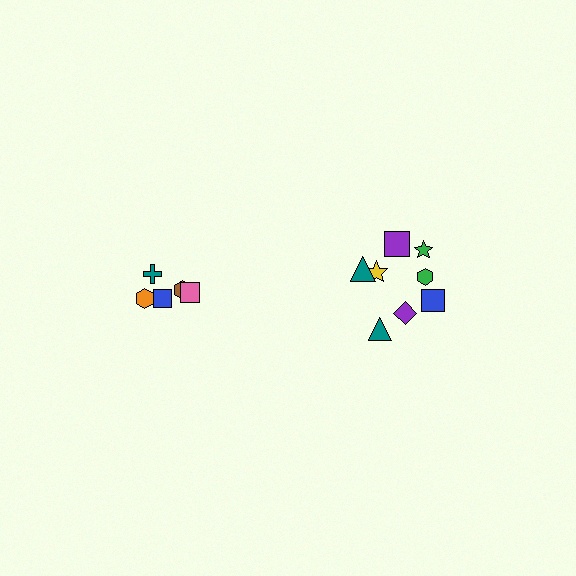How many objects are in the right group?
There are 8 objects.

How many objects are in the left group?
There are 5 objects.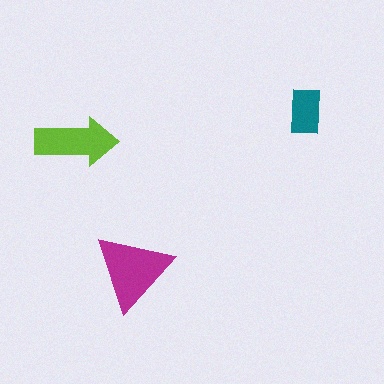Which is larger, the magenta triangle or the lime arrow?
The magenta triangle.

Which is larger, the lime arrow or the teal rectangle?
The lime arrow.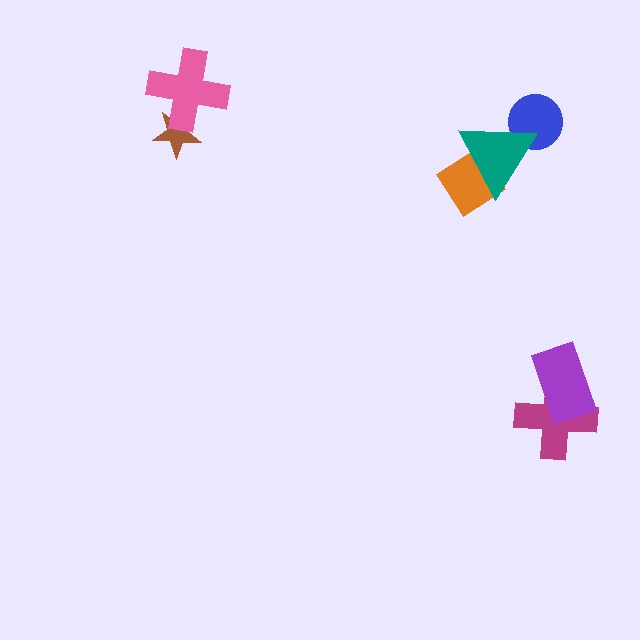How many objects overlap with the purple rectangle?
1 object overlaps with the purple rectangle.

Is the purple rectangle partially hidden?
No, no other shape covers it.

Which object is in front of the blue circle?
The teal triangle is in front of the blue circle.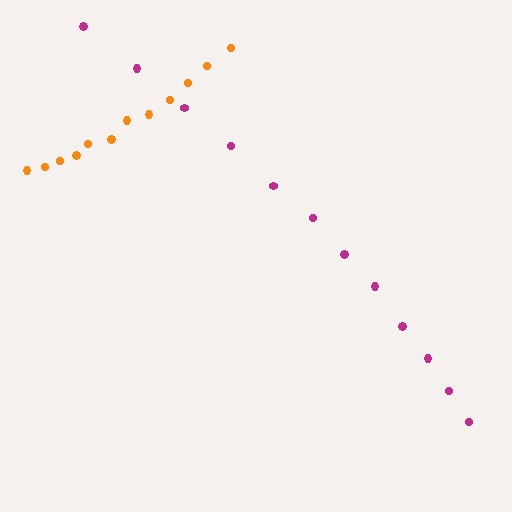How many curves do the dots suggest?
There are 2 distinct paths.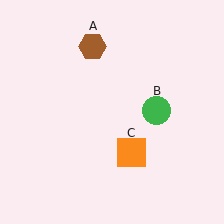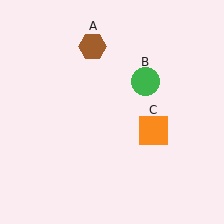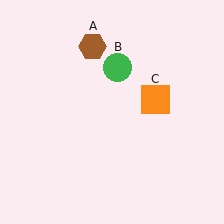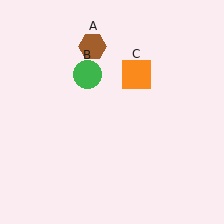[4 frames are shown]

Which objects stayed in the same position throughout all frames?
Brown hexagon (object A) remained stationary.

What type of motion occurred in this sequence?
The green circle (object B), orange square (object C) rotated counterclockwise around the center of the scene.